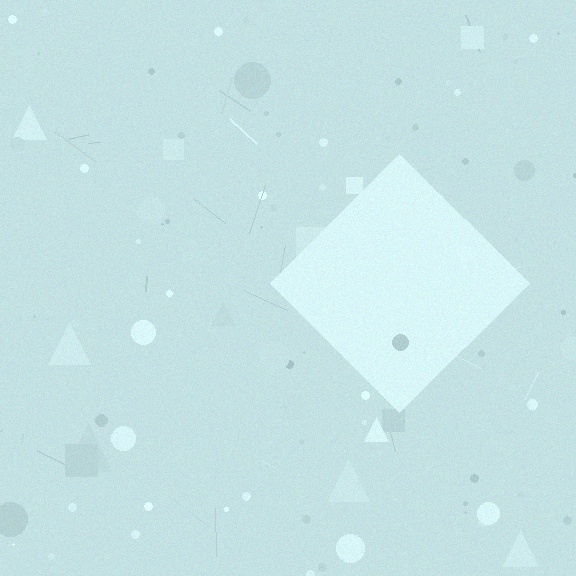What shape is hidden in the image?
A diamond is hidden in the image.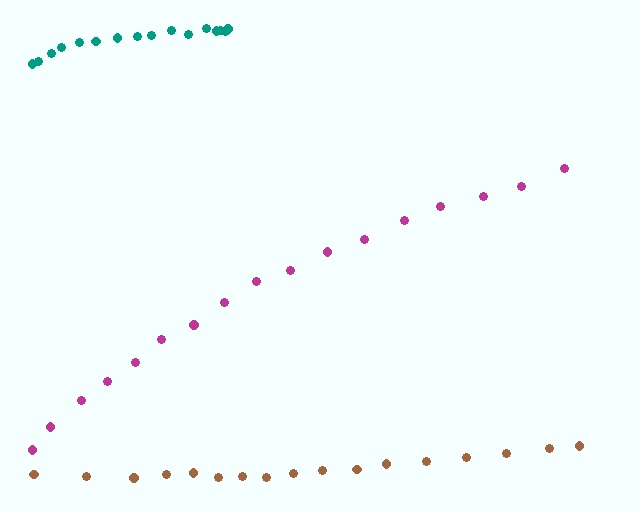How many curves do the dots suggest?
There are 3 distinct paths.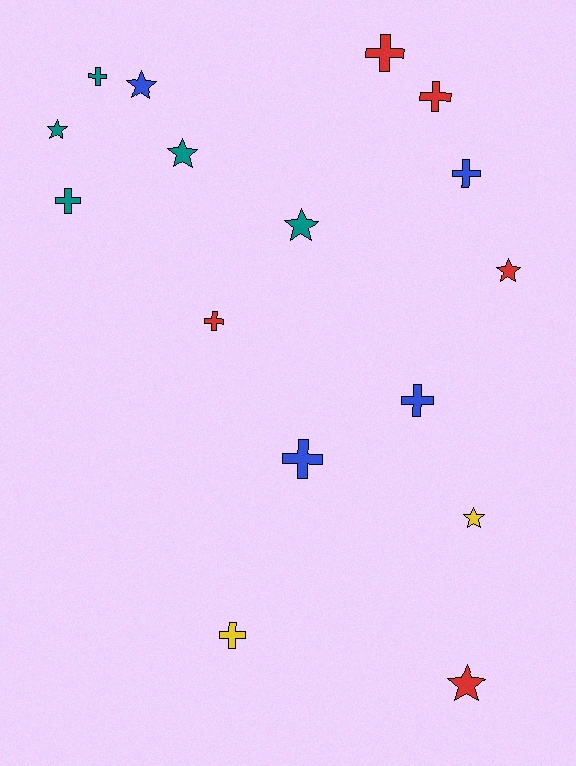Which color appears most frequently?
Teal, with 5 objects.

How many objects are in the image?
There are 16 objects.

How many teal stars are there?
There are 3 teal stars.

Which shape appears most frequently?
Cross, with 9 objects.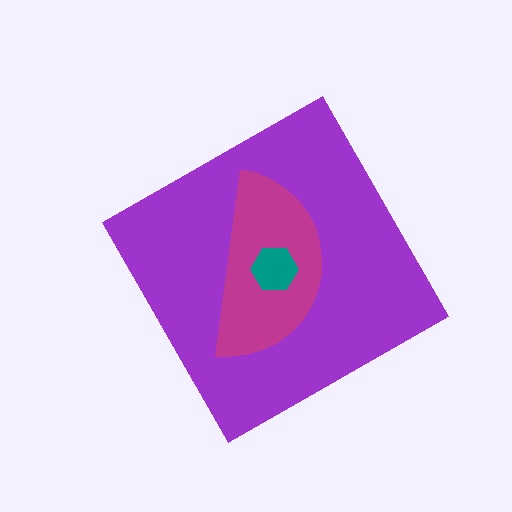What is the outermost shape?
The purple diamond.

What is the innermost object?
The teal hexagon.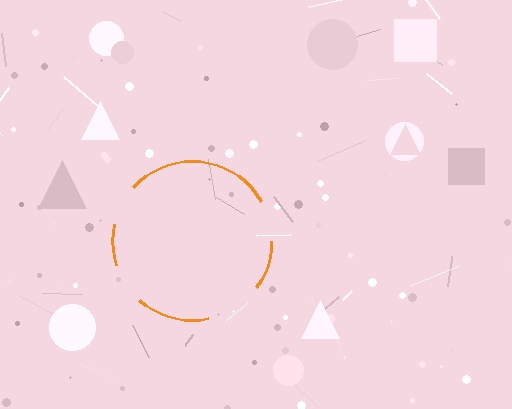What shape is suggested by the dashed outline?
The dashed outline suggests a circle.